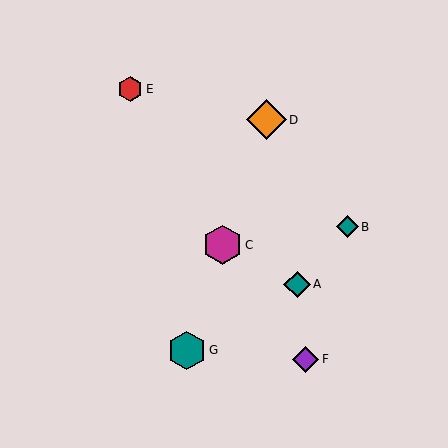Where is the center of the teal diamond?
The center of the teal diamond is at (347, 227).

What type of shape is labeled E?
Shape E is a red hexagon.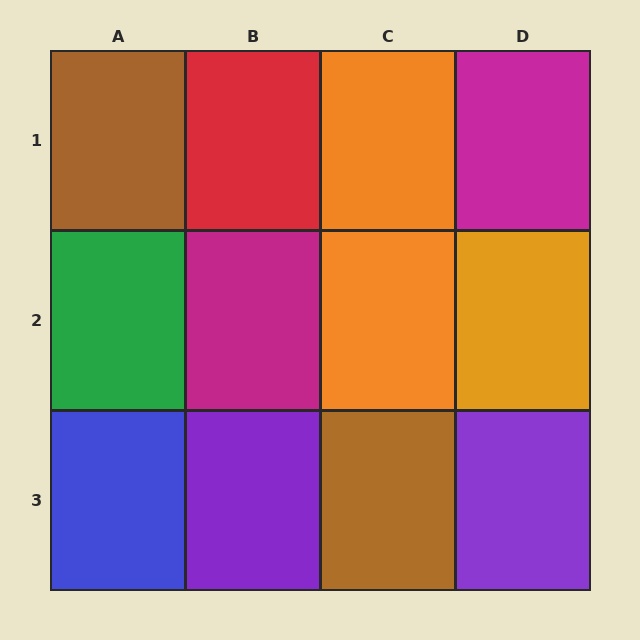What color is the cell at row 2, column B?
Magenta.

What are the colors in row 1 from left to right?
Brown, red, orange, magenta.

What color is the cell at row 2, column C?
Orange.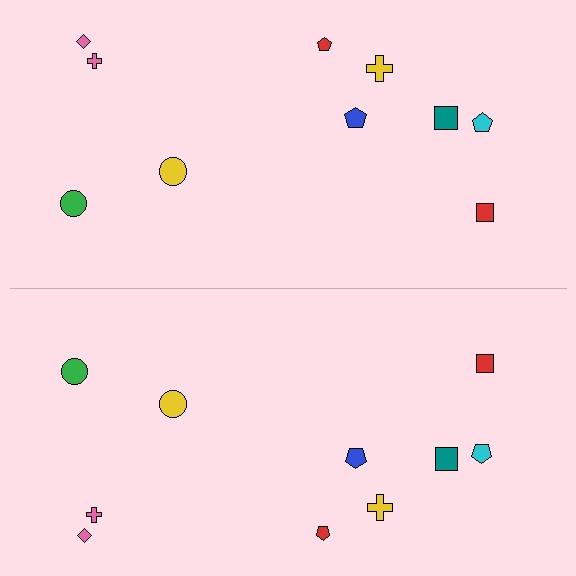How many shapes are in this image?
There are 20 shapes in this image.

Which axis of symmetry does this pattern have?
The pattern has a horizontal axis of symmetry running through the center of the image.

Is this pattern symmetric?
Yes, this pattern has bilateral (reflection) symmetry.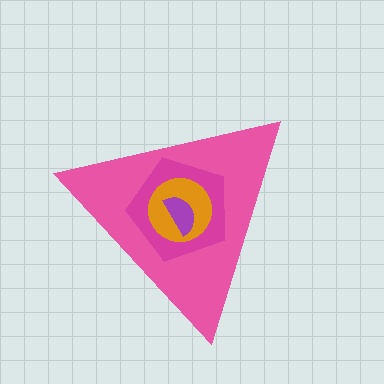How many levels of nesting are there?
4.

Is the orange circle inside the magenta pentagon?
Yes.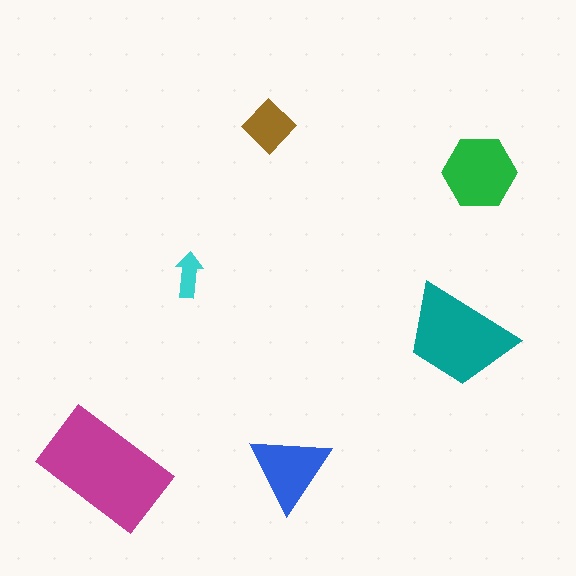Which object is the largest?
The magenta rectangle.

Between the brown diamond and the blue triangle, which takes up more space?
The blue triangle.